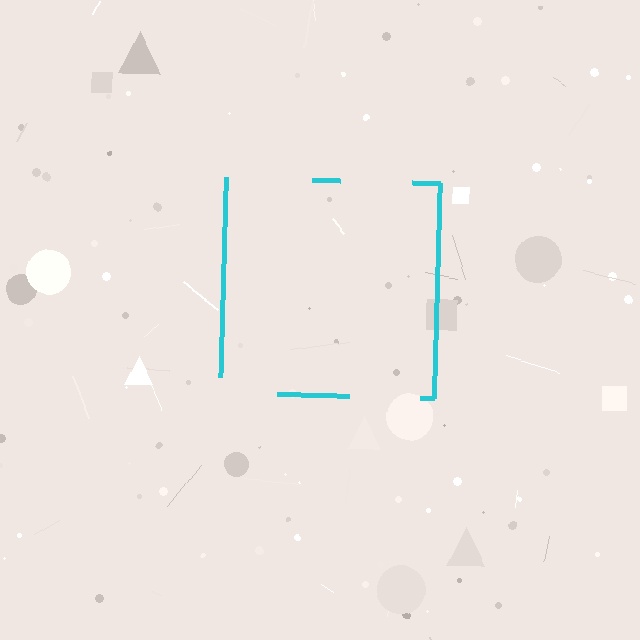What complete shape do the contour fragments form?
The contour fragments form a square.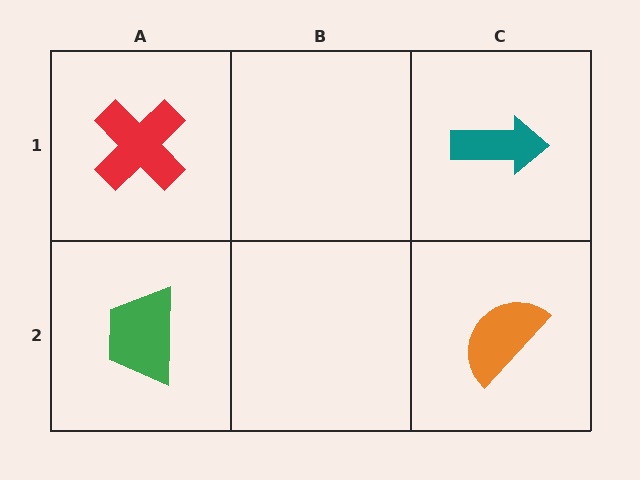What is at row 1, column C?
A teal arrow.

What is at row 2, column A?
A green trapezoid.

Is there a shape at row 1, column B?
No, that cell is empty.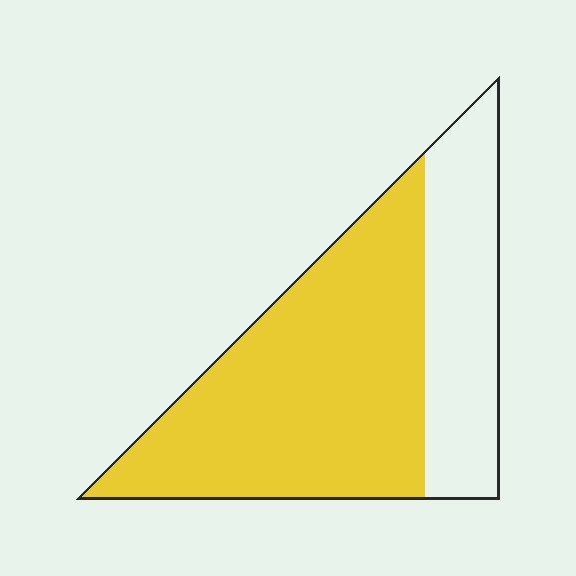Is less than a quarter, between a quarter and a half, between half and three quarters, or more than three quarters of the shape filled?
Between half and three quarters.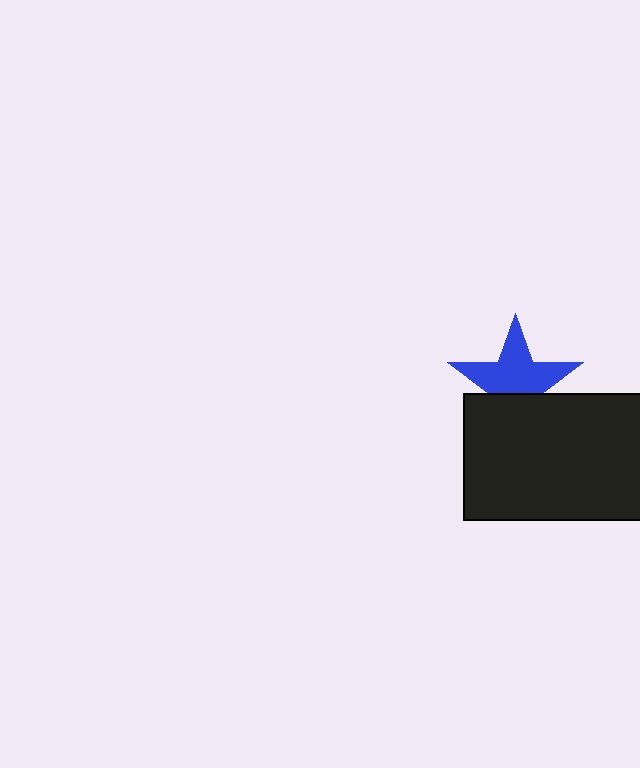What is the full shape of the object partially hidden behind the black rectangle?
The partially hidden object is a blue star.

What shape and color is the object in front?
The object in front is a black rectangle.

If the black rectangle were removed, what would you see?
You would see the complete blue star.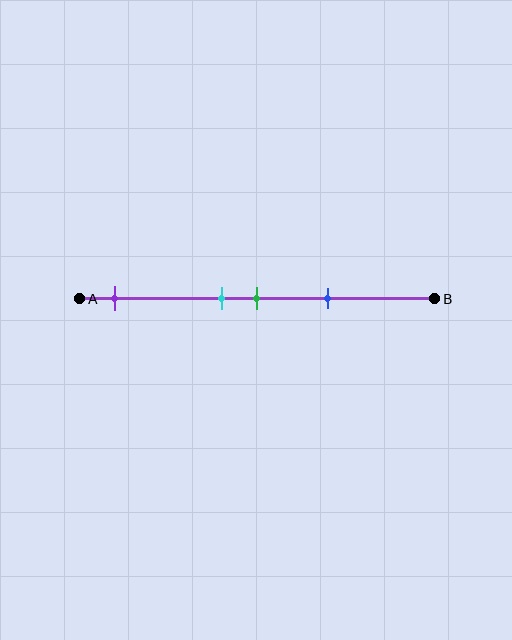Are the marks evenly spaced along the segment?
No, the marks are not evenly spaced.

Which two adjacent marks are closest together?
The cyan and green marks are the closest adjacent pair.